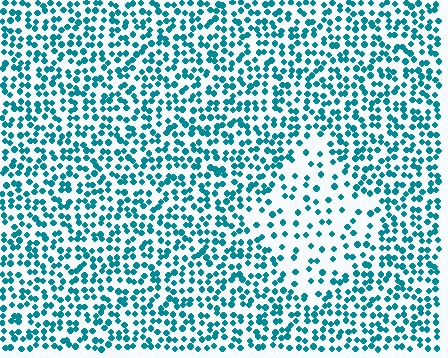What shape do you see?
I see a diamond.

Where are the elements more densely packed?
The elements are more densely packed outside the diamond boundary.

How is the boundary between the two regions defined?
The boundary is defined by a change in element density (approximately 2.2x ratio). All elements are the same color, size, and shape.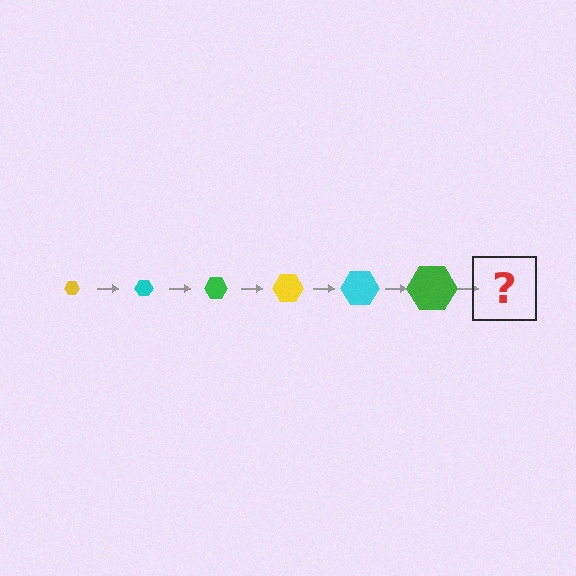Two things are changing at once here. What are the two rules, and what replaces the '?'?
The two rules are that the hexagon grows larger each step and the color cycles through yellow, cyan, and green. The '?' should be a yellow hexagon, larger than the previous one.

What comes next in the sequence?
The next element should be a yellow hexagon, larger than the previous one.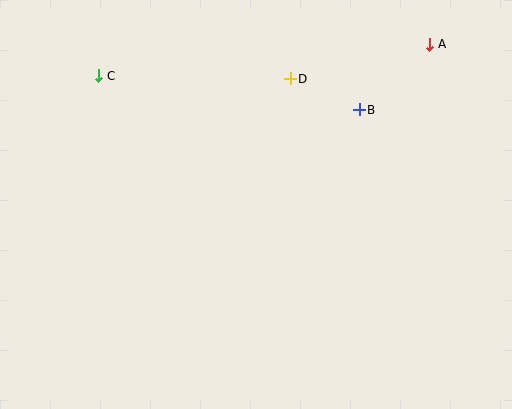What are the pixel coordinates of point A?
Point A is at (430, 44).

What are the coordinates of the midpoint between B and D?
The midpoint between B and D is at (325, 94).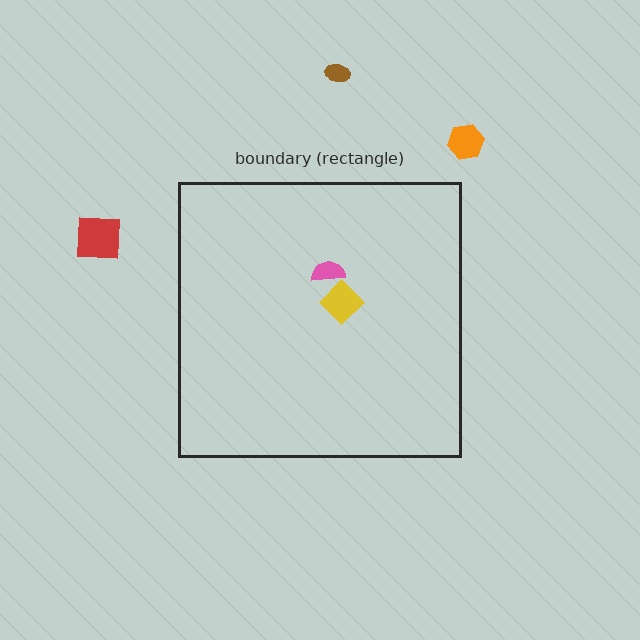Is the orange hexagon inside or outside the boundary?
Outside.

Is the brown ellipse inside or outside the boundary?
Outside.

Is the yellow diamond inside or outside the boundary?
Inside.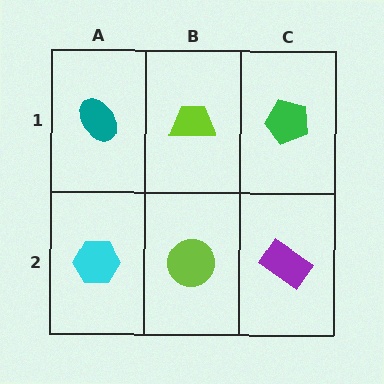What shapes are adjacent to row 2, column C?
A green pentagon (row 1, column C), a lime circle (row 2, column B).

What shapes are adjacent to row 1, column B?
A lime circle (row 2, column B), a teal ellipse (row 1, column A), a green pentagon (row 1, column C).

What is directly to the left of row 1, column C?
A lime trapezoid.